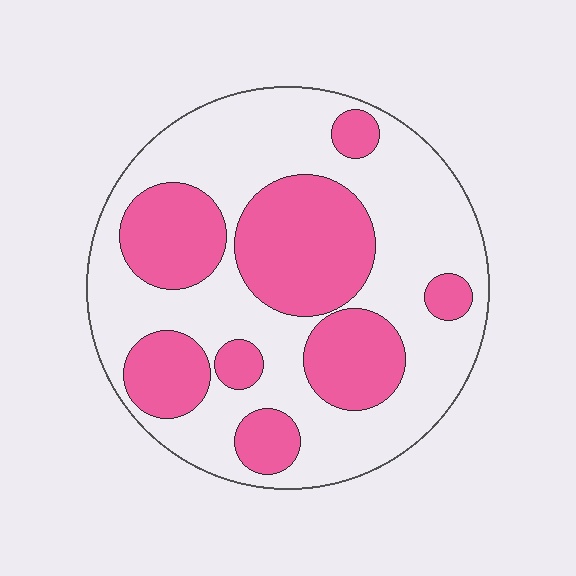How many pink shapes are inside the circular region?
8.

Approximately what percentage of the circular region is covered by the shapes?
Approximately 40%.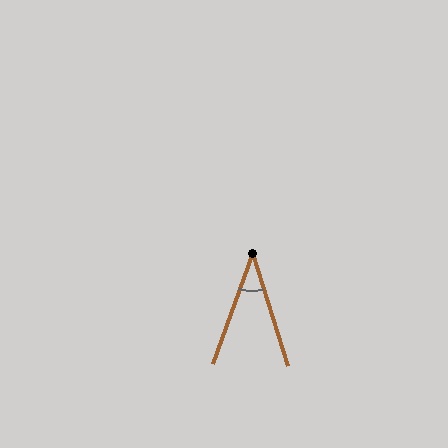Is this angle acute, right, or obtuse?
It is acute.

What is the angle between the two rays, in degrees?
Approximately 37 degrees.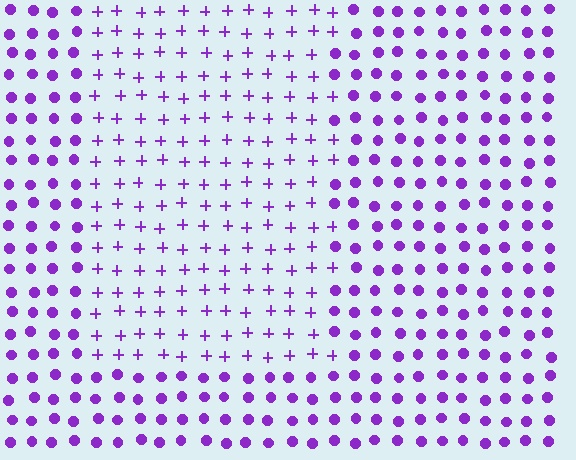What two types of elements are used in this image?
The image uses plus signs inside the rectangle region and circles outside it.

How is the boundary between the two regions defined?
The boundary is defined by a change in element shape: plus signs inside vs. circles outside. All elements share the same color and spacing.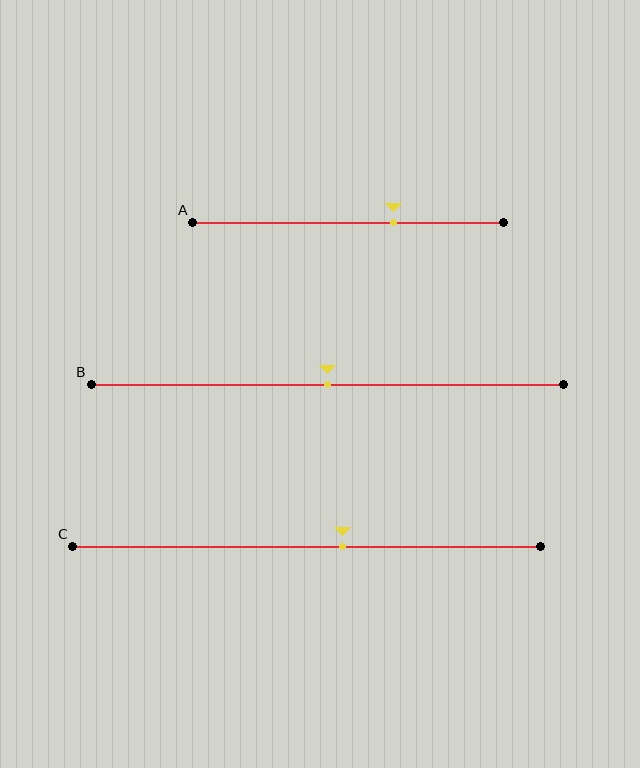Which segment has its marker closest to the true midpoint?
Segment B has its marker closest to the true midpoint.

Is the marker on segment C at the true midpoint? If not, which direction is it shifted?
No, the marker on segment C is shifted to the right by about 8% of the segment length.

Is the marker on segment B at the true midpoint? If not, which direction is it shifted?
Yes, the marker on segment B is at the true midpoint.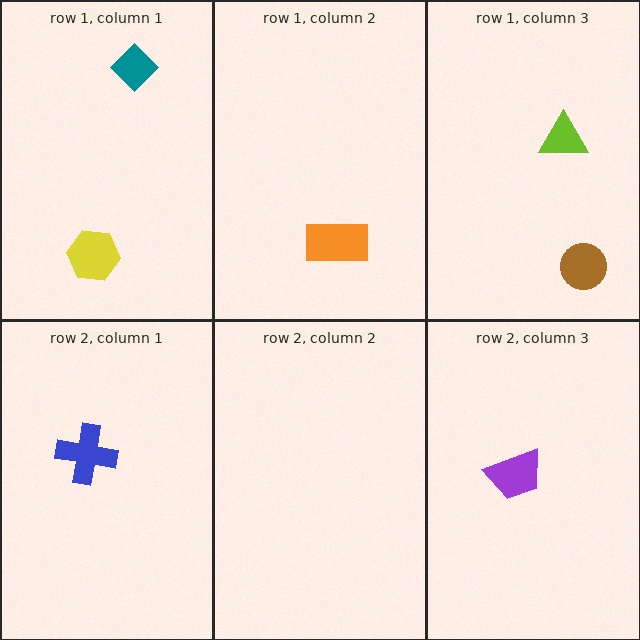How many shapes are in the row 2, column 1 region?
1.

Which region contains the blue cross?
The row 2, column 1 region.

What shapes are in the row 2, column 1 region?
The blue cross.